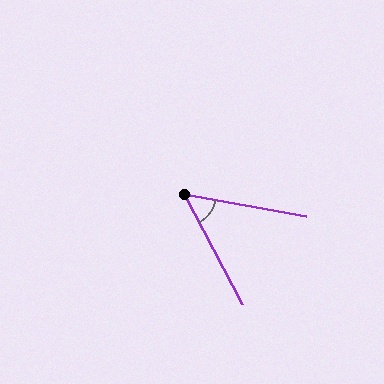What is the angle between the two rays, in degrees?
Approximately 52 degrees.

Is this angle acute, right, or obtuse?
It is acute.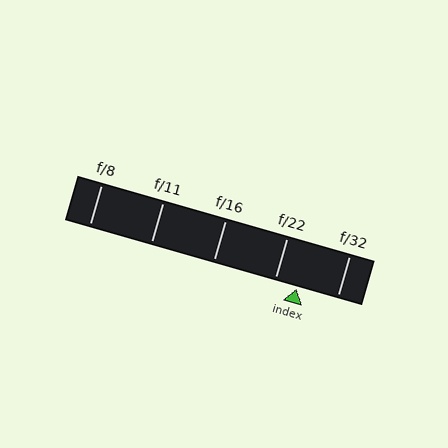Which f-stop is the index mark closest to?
The index mark is closest to f/22.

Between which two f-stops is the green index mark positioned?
The index mark is between f/22 and f/32.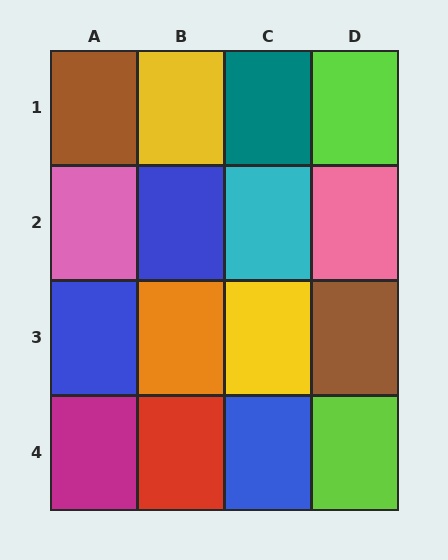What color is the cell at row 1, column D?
Lime.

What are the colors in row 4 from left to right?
Magenta, red, blue, lime.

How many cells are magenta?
1 cell is magenta.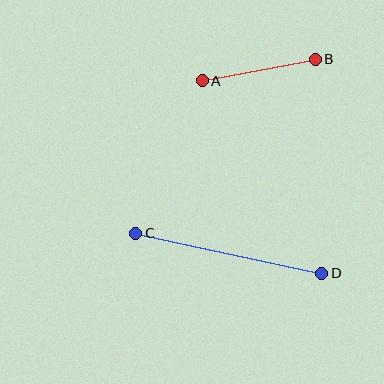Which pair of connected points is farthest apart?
Points C and D are farthest apart.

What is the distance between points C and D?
The distance is approximately 190 pixels.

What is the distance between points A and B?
The distance is approximately 115 pixels.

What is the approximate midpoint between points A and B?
The midpoint is at approximately (259, 70) pixels.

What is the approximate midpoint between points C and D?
The midpoint is at approximately (229, 253) pixels.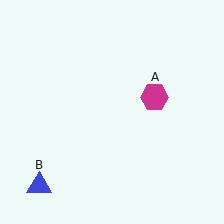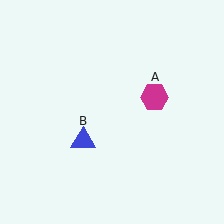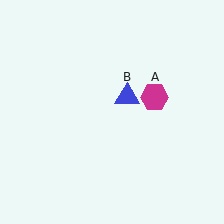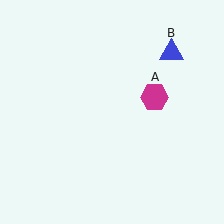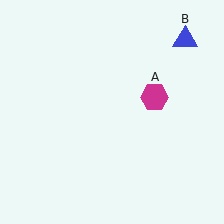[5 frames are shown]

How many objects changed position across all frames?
1 object changed position: blue triangle (object B).